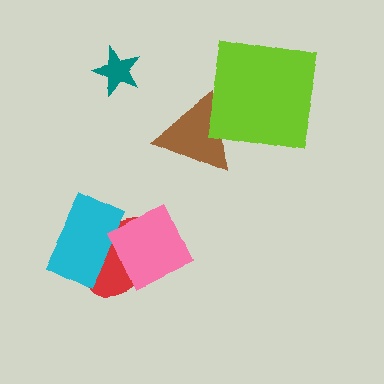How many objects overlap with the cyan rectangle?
2 objects overlap with the cyan rectangle.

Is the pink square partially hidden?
No, no other shape covers it.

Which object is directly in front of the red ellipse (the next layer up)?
The cyan rectangle is directly in front of the red ellipse.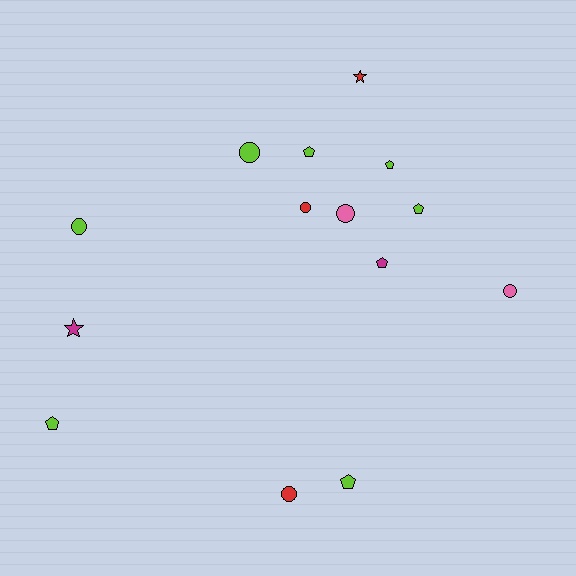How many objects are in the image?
There are 14 objects.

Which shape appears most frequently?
Pentagon, with 6 objects.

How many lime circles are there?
There are 2 lime circles.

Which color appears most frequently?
Lime, with 7 objects.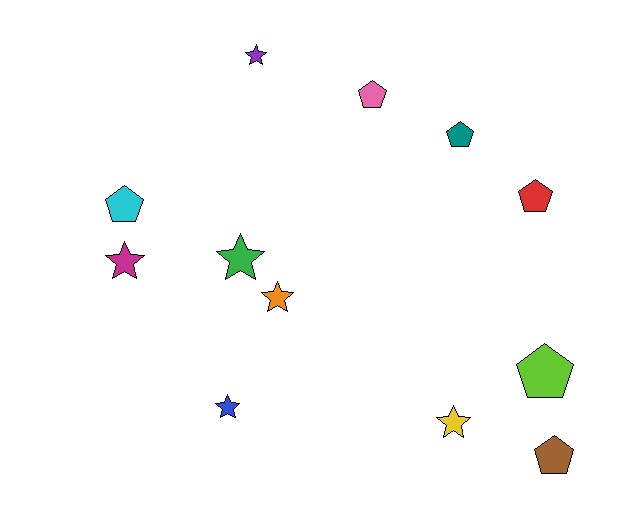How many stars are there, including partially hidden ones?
There are 6 stars.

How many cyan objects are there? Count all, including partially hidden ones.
There is 1 cyan object.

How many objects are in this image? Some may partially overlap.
There are 12 objects.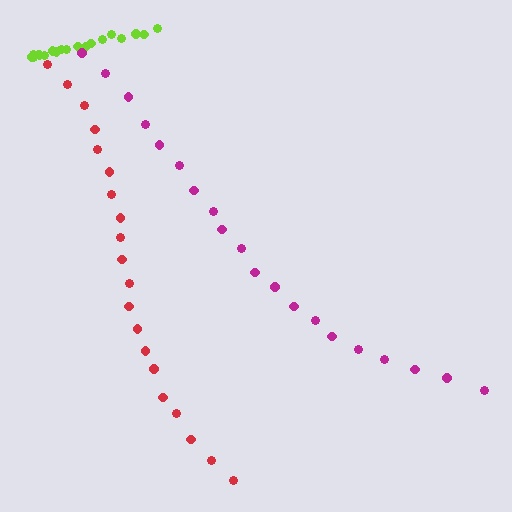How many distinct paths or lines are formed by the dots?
There are 3 distinct paths.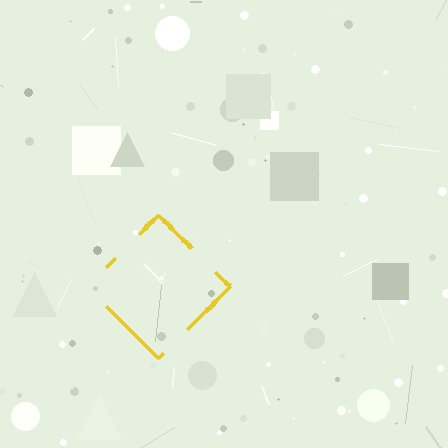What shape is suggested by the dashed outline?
The dashed outline suggests a diamond.